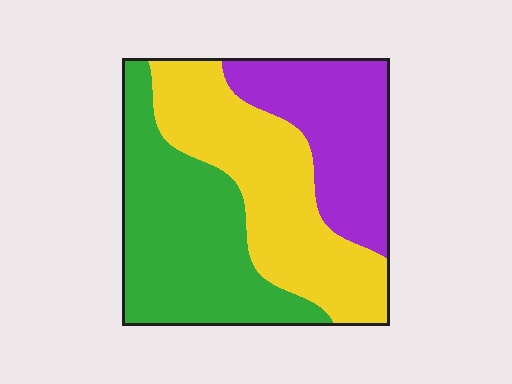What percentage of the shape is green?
Green takes up about three eighths (3/8) of the shape.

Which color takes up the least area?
Purple, at roughly 25%.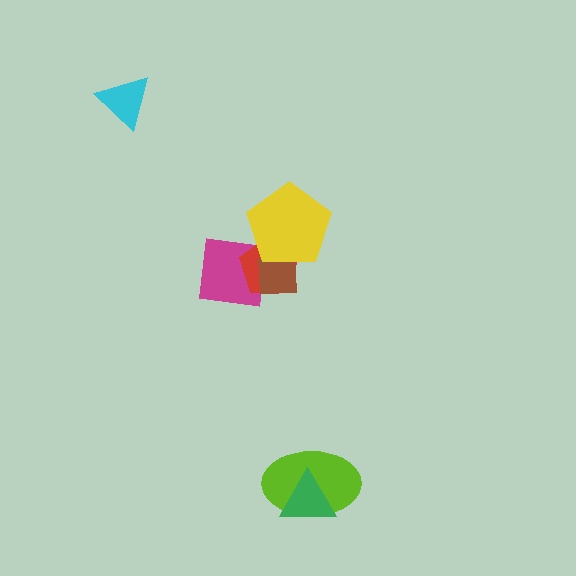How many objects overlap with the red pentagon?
3 objects overlap with the red pentagon.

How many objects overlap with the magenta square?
2 objects overlap with the magenta square.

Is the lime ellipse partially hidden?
Yes, it is partially covered by another shape.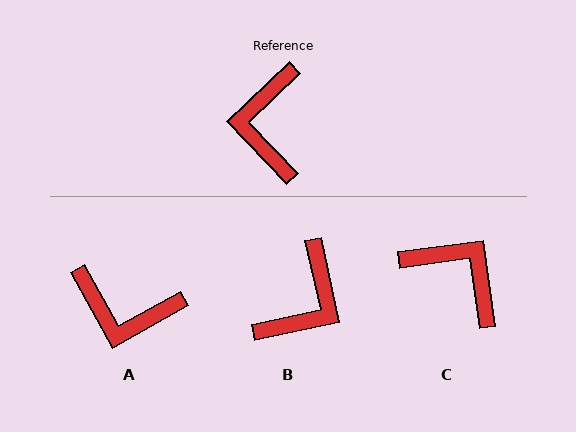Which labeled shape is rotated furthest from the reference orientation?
B, about 149 degrees away.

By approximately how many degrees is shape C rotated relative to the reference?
Approximately 126 degrees clockwise.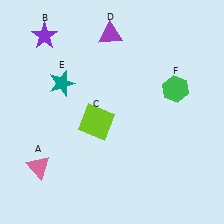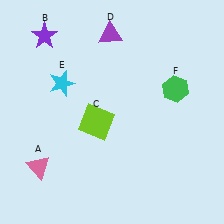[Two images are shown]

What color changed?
The star (E) changed from teal in Image 1 to cyan in Image 2.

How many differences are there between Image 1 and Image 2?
There is 1 difference between the two images.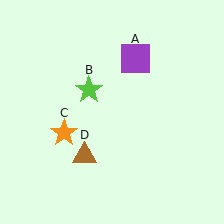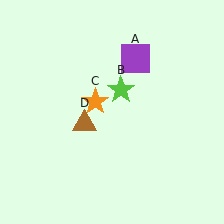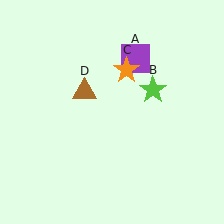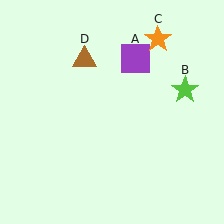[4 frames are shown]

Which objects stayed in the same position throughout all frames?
Purple square (object A) remained stationary.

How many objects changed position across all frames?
3 objects changed position: lime star (object B), orange star (object C), brown triangle (object D).